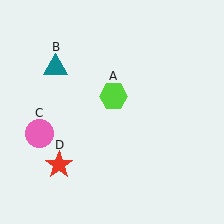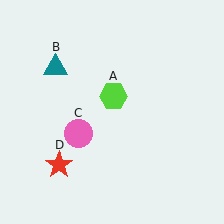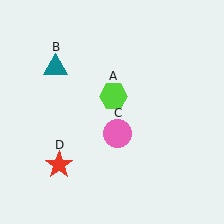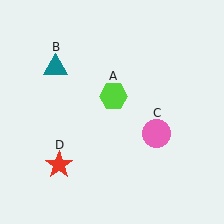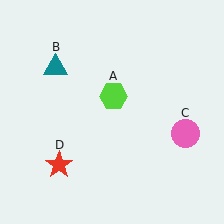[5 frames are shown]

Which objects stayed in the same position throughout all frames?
Lime hexagon (object A) and teal triangle (object B) and red star (object D) remained stationary.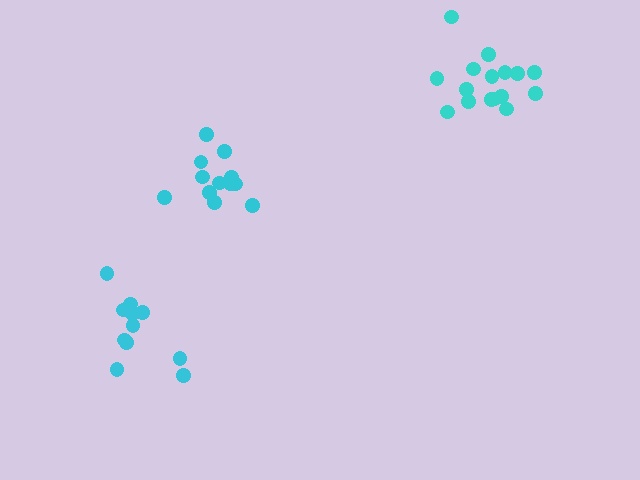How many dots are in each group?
Group 1: 12 dots, Group 2: 16 dots, Group 3: 11 dots (39 total).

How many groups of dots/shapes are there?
There are 3 groups.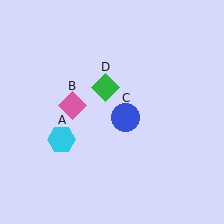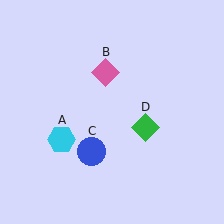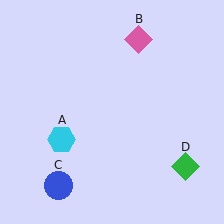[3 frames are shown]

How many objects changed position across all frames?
3 objects changed position: pink diamond (object B), blue circle (object C), green diamond (object D).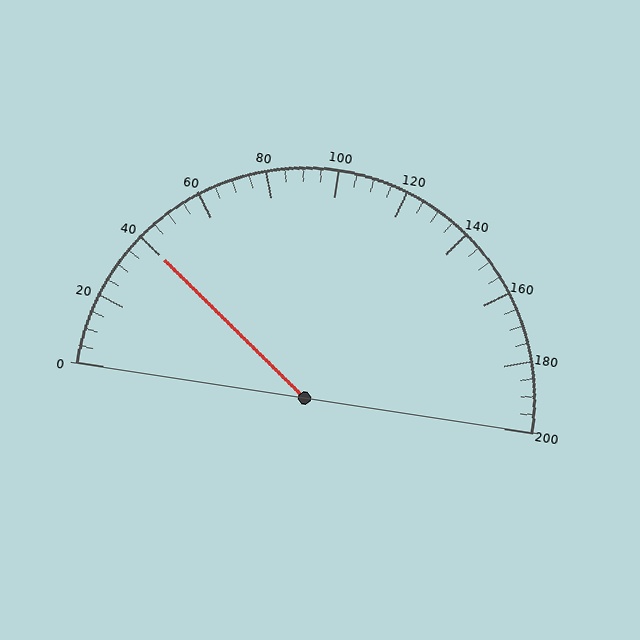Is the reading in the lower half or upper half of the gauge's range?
The reading is in the lower half of the range (0 to 200).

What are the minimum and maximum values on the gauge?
The gauge ranges from 0 to 200.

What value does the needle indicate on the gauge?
The needle indicates approximately 40.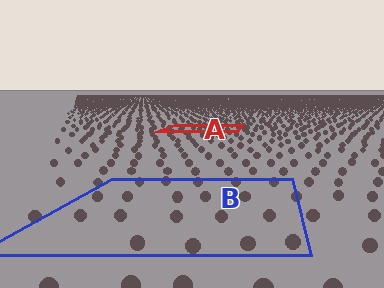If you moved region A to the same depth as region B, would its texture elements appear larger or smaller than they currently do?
They would appear larger. At a closer depth, the same texture elements are projected at a bigger on-screen size.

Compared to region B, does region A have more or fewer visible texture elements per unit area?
Region A has more texture elements per unit area — they are packed more densely because it is farther away.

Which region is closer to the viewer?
Region B is closer. The texture elements there are larger and more spread out.